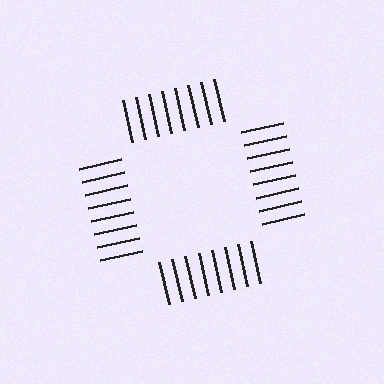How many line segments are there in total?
32 — 8 along each of the 4 edges.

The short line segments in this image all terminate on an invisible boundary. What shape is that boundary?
An illusory square — the line segments terminate on its edges but no continuous stroke is drawn.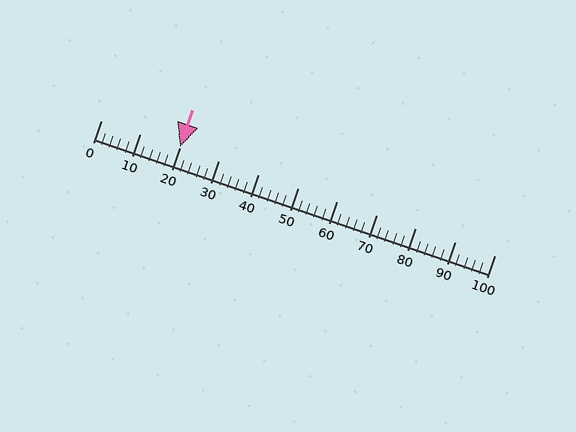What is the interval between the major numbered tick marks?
The major tick marks are spaced 10 units apart.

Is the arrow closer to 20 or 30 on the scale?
The arrow is closer to 20.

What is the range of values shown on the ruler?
The ruler shows values from 0 to 100.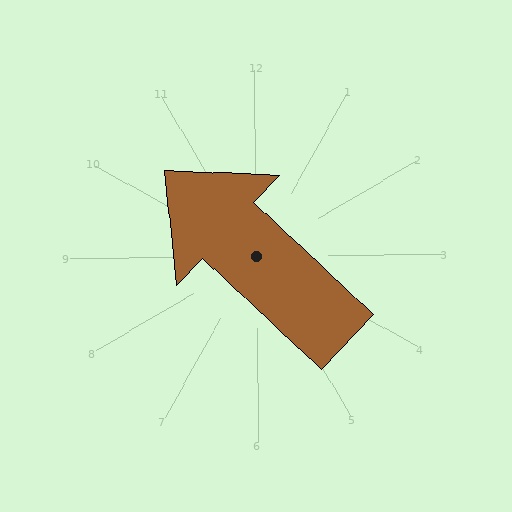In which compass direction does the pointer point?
Northwest.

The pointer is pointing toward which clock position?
Roughly 10 o'clock.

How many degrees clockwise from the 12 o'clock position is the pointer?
Approximately 314 degrees.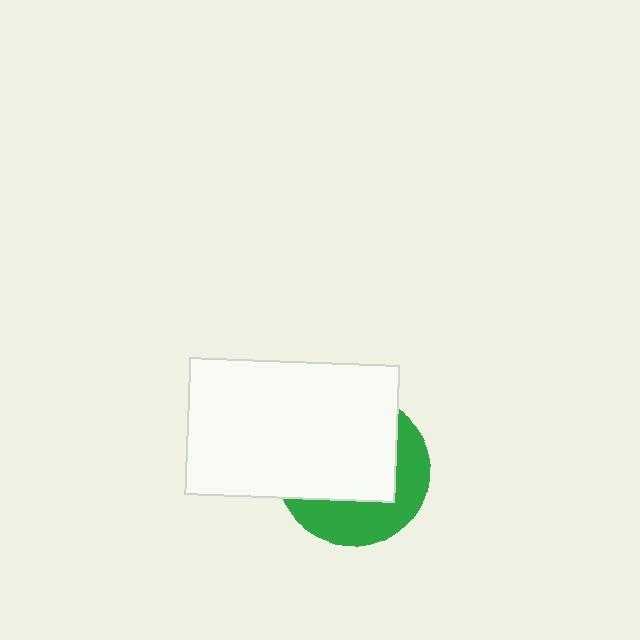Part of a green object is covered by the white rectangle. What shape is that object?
It is a circle.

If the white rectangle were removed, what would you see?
You would see the complete green circle.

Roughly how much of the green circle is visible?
A small part of it is visible (roughly 39%).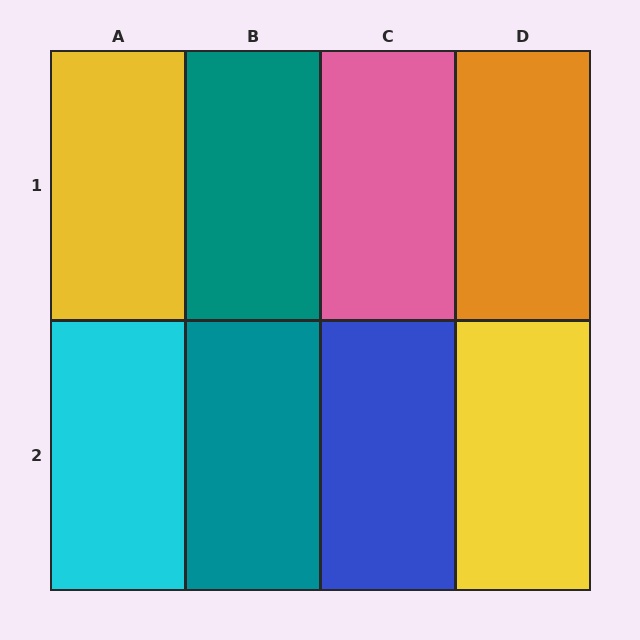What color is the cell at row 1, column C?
Pink.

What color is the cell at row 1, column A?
Yellow.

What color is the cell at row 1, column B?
Teal.